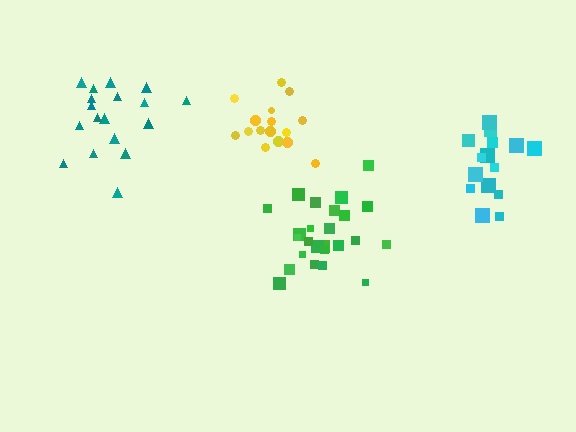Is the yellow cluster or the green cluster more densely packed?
Green.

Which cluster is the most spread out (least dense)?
Teal.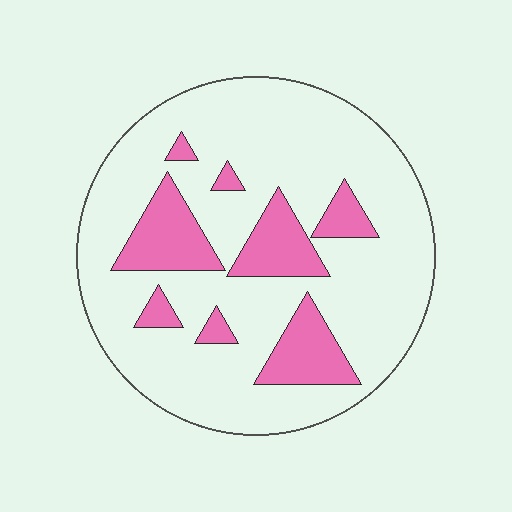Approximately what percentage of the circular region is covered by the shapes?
Approximately 20%.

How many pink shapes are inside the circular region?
8.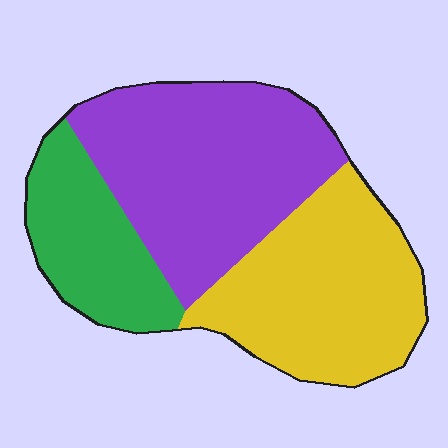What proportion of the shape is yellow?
Yellow covers about 35% of the shape.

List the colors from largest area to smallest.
From largest to smallest: purple, yellow, green.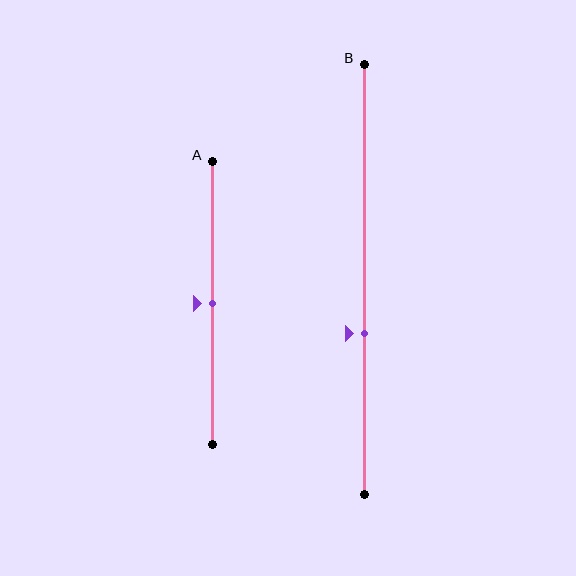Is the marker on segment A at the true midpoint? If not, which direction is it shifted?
Yes, the marker on segment A is at the true midpoint.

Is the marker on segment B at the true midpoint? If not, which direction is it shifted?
No, the marker on segment B is shifted downward by about 13% of the segment length.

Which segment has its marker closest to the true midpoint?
Segment A has its marker closest to the true midpoint.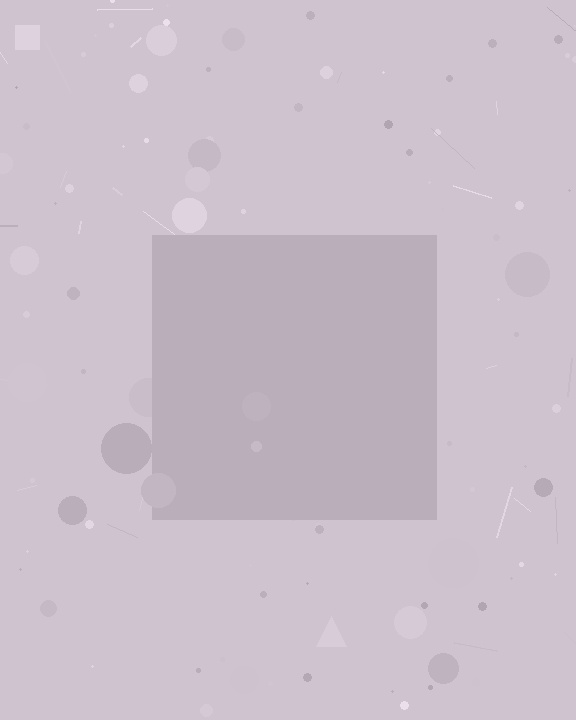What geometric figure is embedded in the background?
A square is embedded in the background.